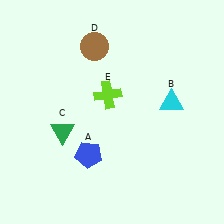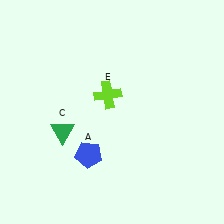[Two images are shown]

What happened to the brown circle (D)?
The brown circle (D) was removed in Image 2. It was in the top-left area of Image 1.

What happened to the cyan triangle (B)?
The cyan triangle (B) was removed in Image 2. It was in the top-right area of Image 1.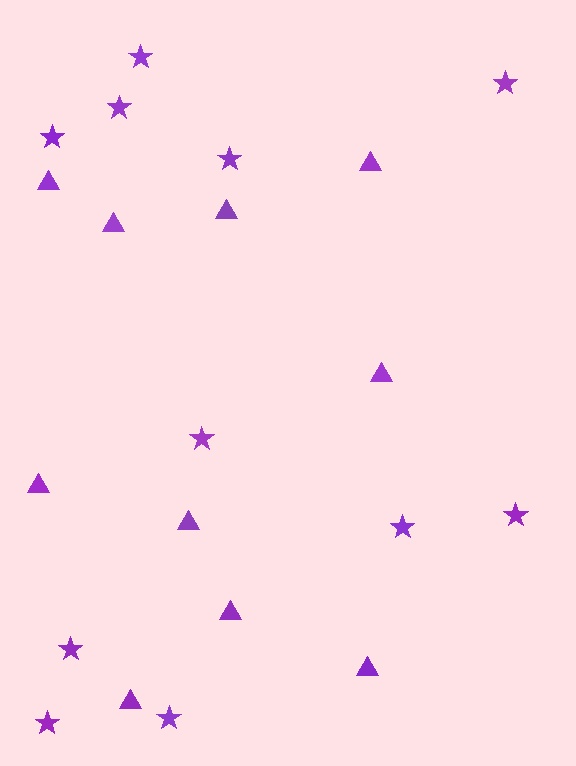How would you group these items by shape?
There are 2 groups: one group of triangles (10) and one group of stars (11).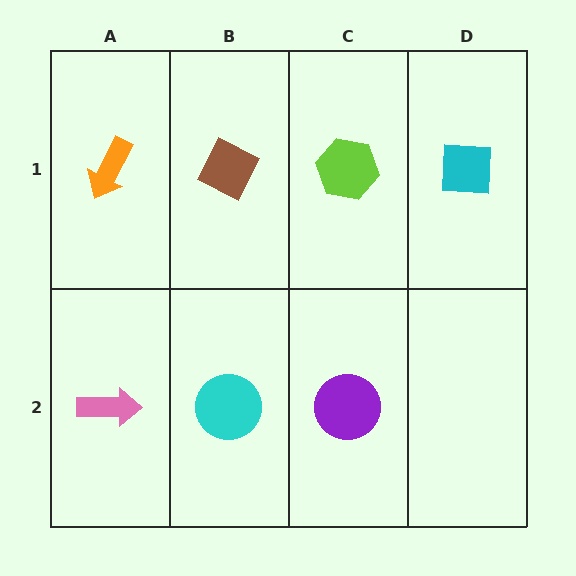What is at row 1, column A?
An orange arrow.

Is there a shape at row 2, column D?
No, that cell is empty.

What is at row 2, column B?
A cyan circle.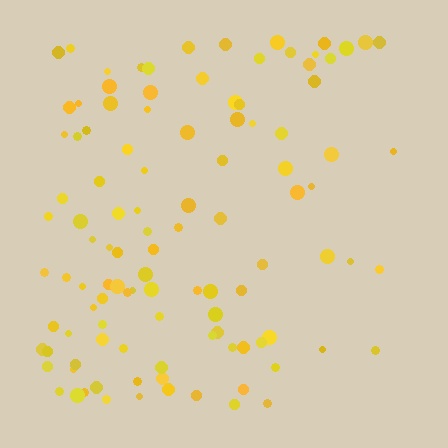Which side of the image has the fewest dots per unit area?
The right.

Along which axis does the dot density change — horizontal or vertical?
Horizontal.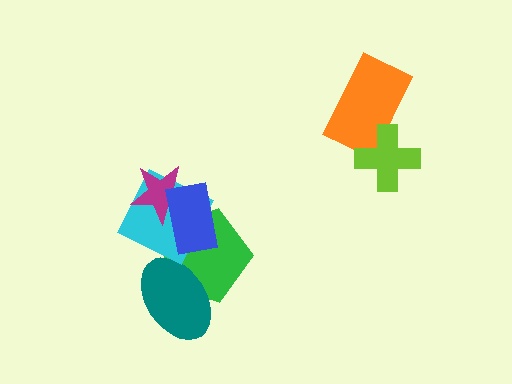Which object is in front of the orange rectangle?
The lime cross is in front of the orange rectangle.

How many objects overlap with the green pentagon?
3 objects overlap with the green pentagon.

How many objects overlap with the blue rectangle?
3 objects overlap with the blue rectangle.